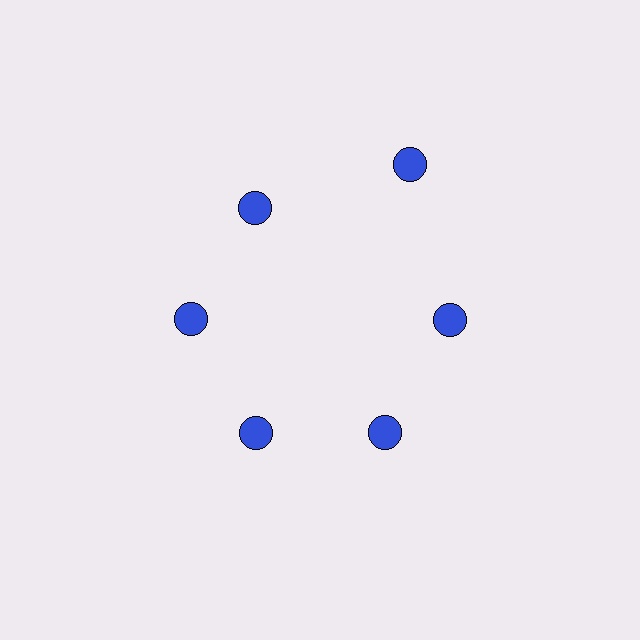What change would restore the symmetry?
The symmetry would be restored by moving it inward, back onto the ring so that all 6 circles sit at equal angles and equal distance from the center.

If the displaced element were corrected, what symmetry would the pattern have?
It would have 6-fold rotational symmetry — the pattern would map onto itself every 60 degrees.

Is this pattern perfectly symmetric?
No. The 6 blue circles are arranged in a ring, but one element near the 1 o'clock position is pushed outward from the center, breaking the 6-fold rotational symmetry.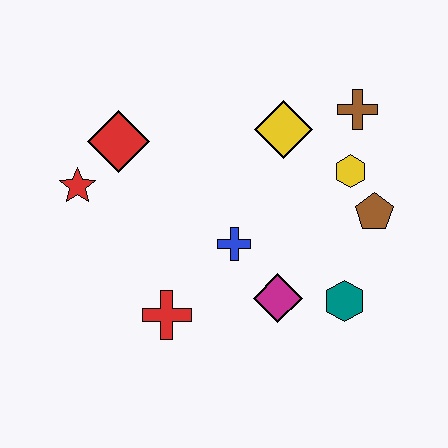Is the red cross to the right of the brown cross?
No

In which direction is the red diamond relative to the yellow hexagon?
The red diamond is to the left of the yellow hexagon.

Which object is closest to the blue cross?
The magenta diamond is closest to the blue cross.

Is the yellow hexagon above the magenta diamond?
Yes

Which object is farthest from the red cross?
The brown cross is farthest from the red cross.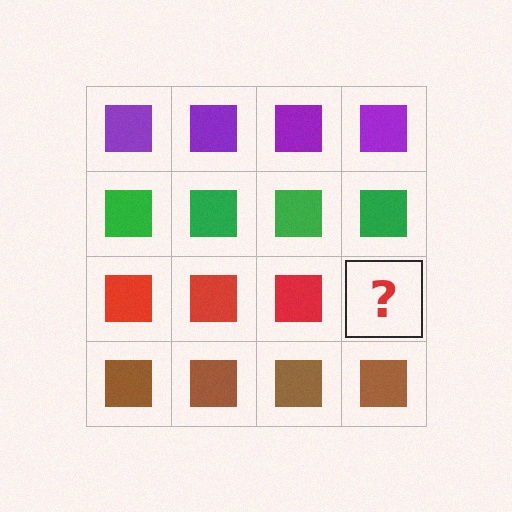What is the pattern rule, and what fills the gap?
The rule is that each row has a consistent color. The gap should be filled with a red square.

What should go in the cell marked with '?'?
The missing cell should contain a red square.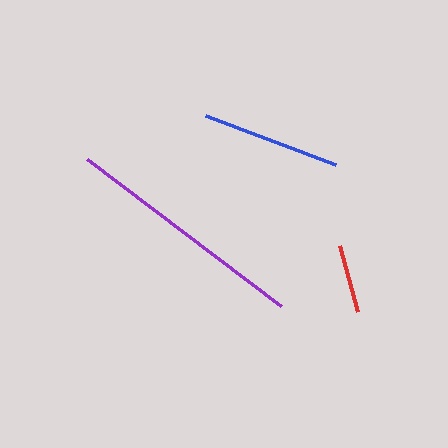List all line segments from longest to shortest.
From longest to shortest: purple, blue, red.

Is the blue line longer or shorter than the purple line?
The purple line is longer than the blue line.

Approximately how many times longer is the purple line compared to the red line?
The purple line is approximately 3.6 times the length of the red line.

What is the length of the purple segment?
The purple segment is approximately 243 pixels long.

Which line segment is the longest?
The purple line is the longest at approximately 243 pixels.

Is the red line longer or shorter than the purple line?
The purple line is longer than the red line.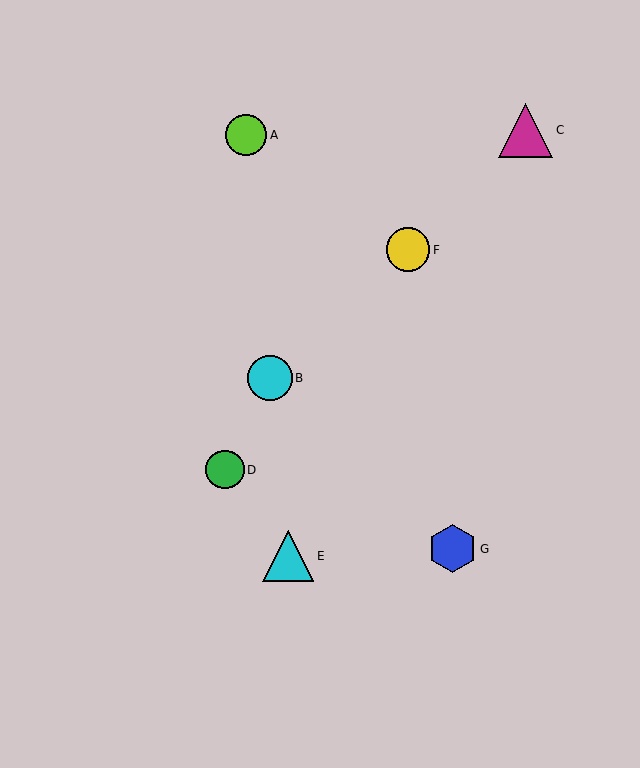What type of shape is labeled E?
Shape E is a cyan triangle.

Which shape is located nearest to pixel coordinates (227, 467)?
The green circle (labeled D) at (225, 470) is nearest to that location.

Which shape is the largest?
The magenta triangle (labeled C) is the largest.